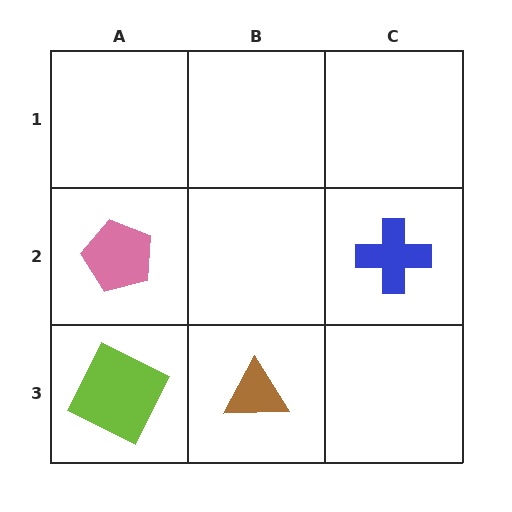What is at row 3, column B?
A brown triangle.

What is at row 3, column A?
A lime square.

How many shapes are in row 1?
0 shapes.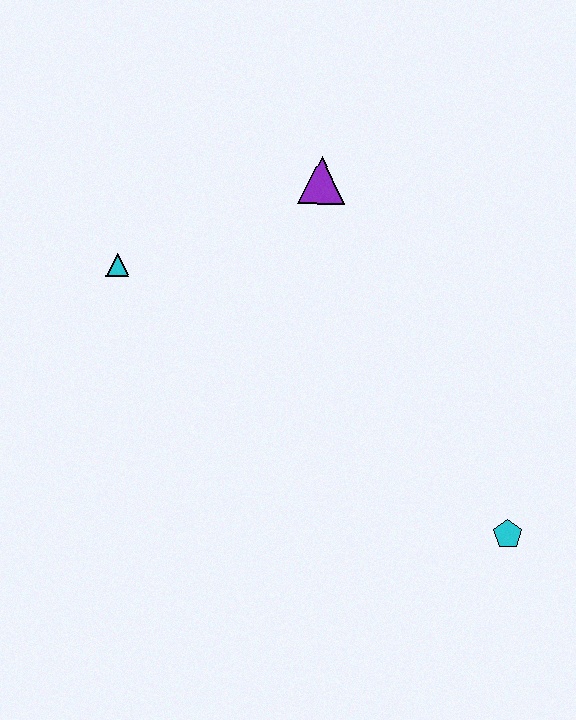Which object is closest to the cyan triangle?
The purple triangle is closest to the cyan triangle.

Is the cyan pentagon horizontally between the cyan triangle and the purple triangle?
No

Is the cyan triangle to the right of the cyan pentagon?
No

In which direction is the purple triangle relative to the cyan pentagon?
The purple triangle is above the cyan pentagon.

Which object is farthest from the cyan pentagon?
The cyan triangle is farthest from the cyan pentagon.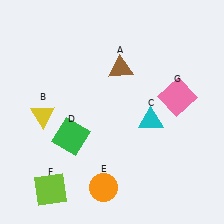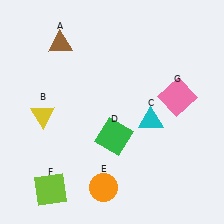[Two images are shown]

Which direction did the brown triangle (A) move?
The brown triangle (A) moved left.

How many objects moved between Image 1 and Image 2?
2 objects moved between the two images.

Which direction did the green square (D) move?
The green square (D) moved right.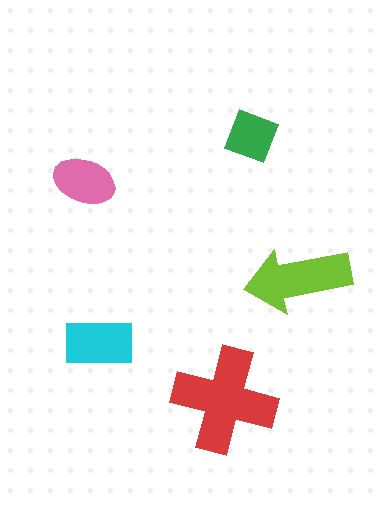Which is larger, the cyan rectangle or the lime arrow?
The lime arrow.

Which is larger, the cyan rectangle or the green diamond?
The cyan rectangle.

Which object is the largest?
The red cross.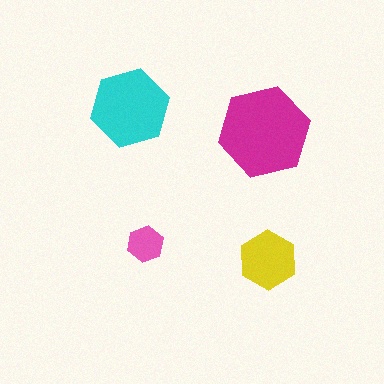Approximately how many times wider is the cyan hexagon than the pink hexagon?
About 2 times wider.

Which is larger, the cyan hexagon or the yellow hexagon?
The cyan one.